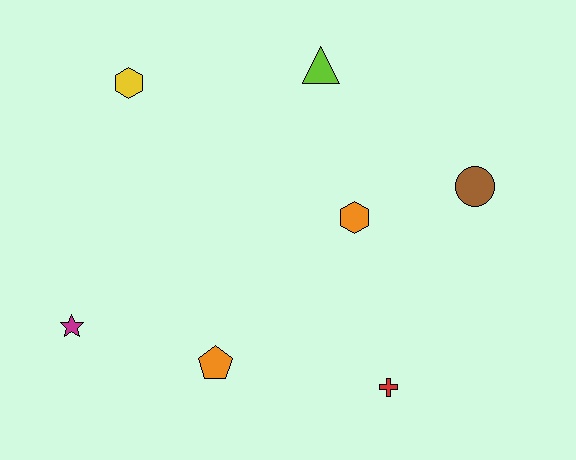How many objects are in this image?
There are 7 objects.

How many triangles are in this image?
There is 1 triangle.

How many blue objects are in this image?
There are no blue objects.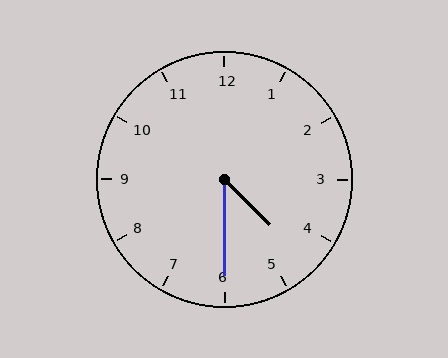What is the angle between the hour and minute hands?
Approximately 45 degrees.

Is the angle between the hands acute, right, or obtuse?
It is acute.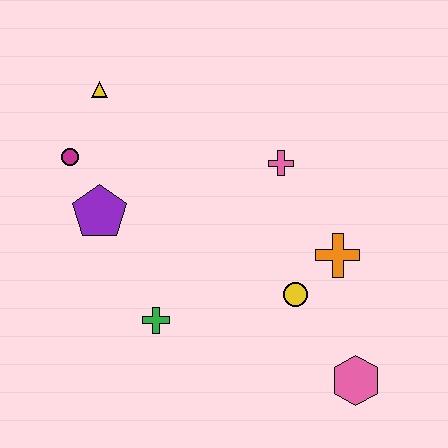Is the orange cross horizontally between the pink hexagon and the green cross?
Yes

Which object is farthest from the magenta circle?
The pink hexagon is farthest from the magenta circle.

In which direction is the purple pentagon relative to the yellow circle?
The purple pentagon is to the left of the yellow circle.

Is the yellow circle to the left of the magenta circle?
No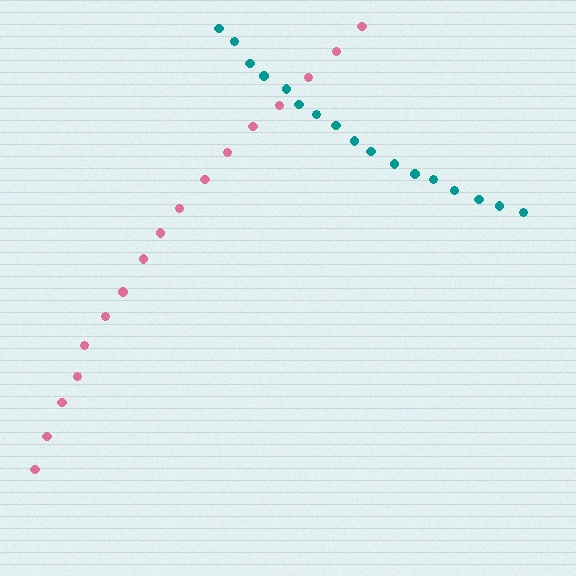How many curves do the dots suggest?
There are 2 distinct paths.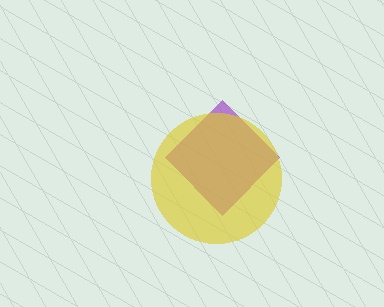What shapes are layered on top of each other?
The layered shapes are: a purple diamond, a yellow circle.